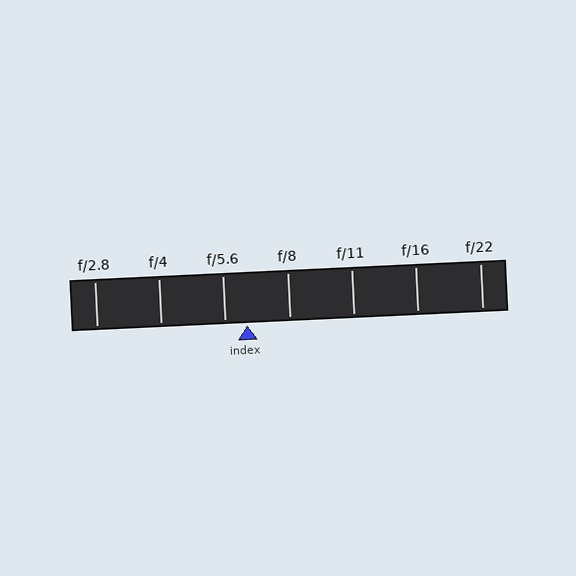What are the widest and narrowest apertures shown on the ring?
The widest aperture shown is f/2.8 and the narrowest is f/22.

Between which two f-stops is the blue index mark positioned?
The index mark is between f/5.6 and f/8.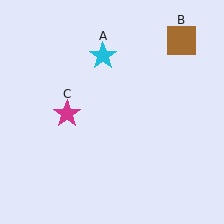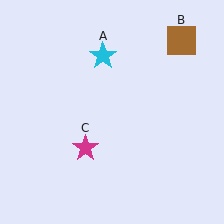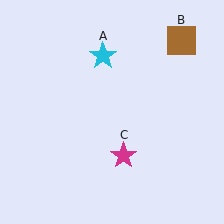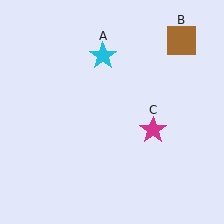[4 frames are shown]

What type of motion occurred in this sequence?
The magenta star (object C) rotated counterclockwise around the center of the scene.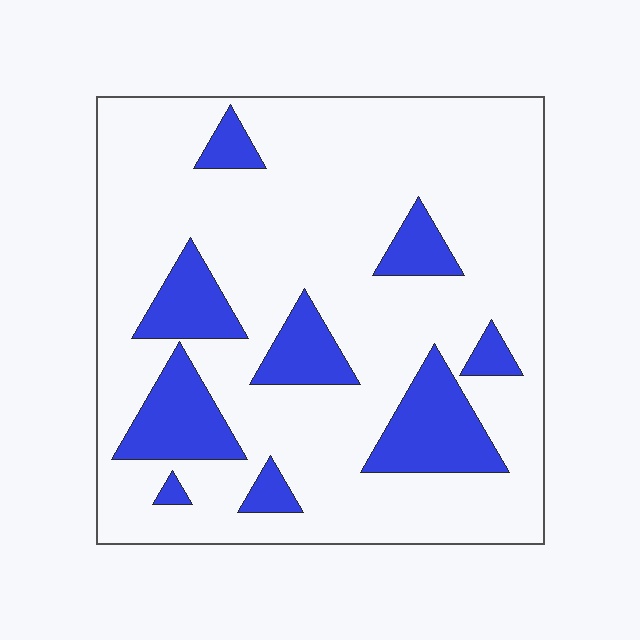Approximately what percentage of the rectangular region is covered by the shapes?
Approximately 20%.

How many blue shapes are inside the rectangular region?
9.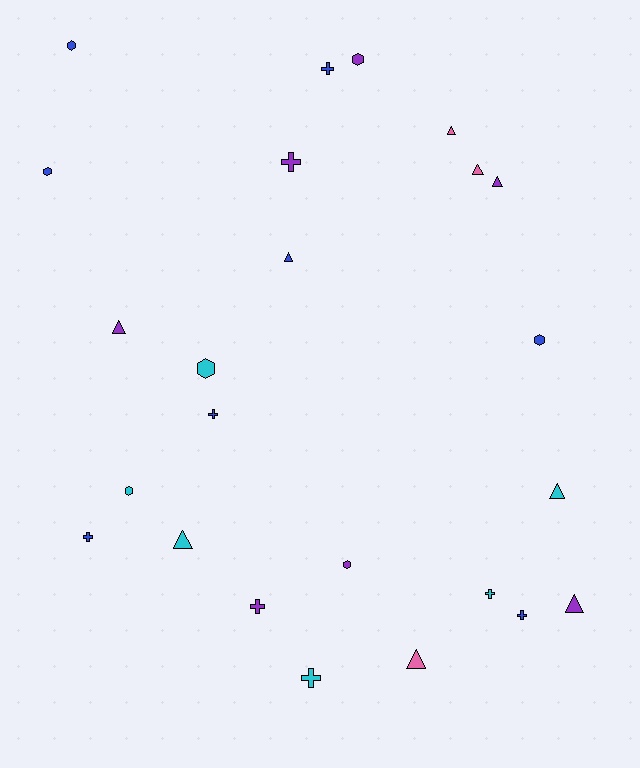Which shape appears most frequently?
Triangle, with 9 objects.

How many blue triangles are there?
There is 1 blue triangle.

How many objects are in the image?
There are 24 objects.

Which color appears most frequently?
Blue, with 8 objects.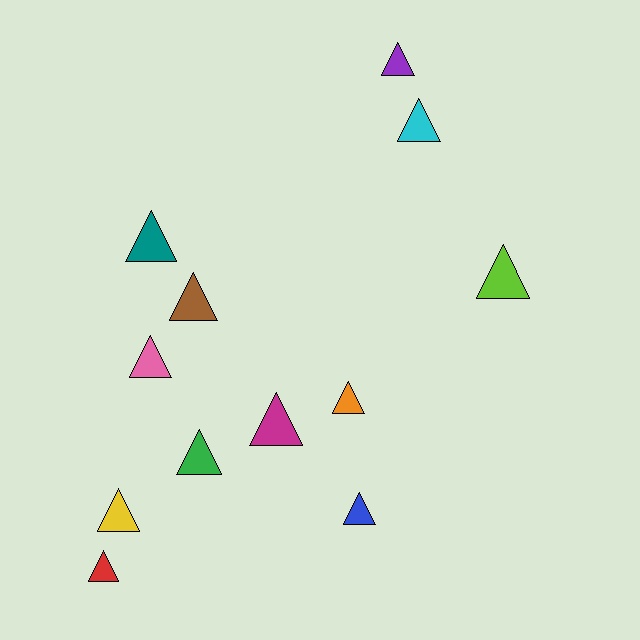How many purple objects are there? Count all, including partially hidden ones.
There is 1 purple object.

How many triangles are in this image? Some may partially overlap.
There are 12 triangles.